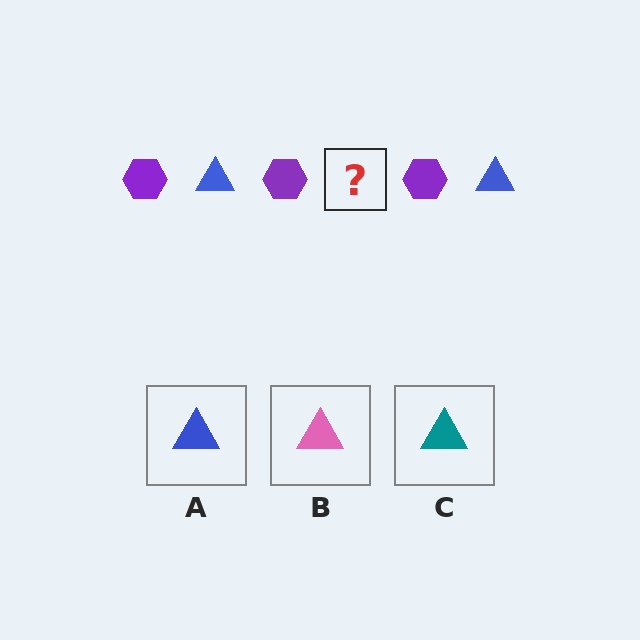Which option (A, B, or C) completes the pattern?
A.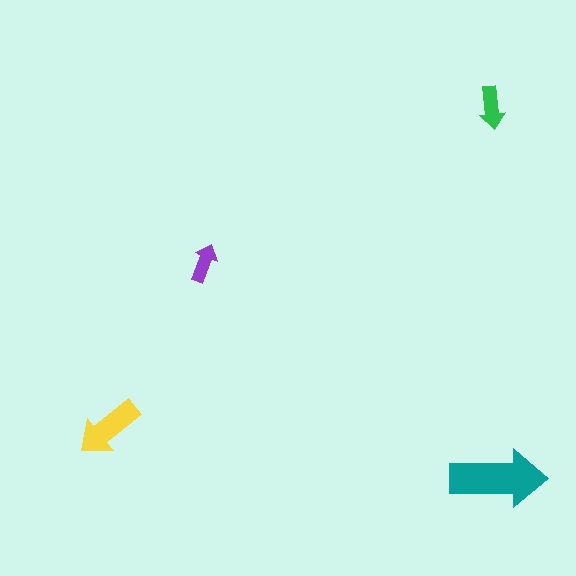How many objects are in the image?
There are 4 objects in the image.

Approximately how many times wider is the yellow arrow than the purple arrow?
About 1.5 times wider.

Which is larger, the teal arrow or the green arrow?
The teal one.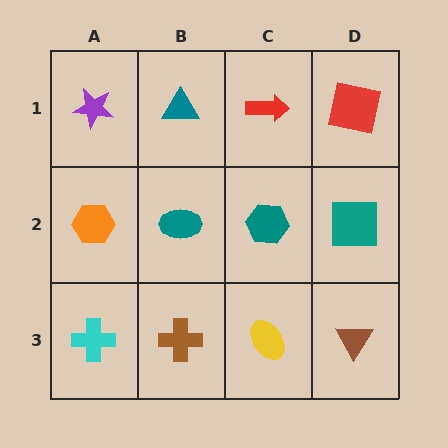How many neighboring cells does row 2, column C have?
4.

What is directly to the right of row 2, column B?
A teal hexagon.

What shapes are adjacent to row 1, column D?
A teal square (row 2, column D), a red arrow (row 1, column C).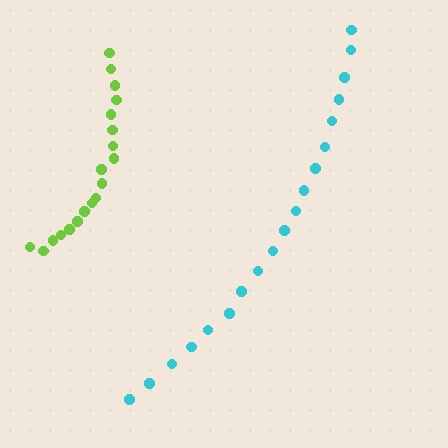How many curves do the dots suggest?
There are 2 distinct paths.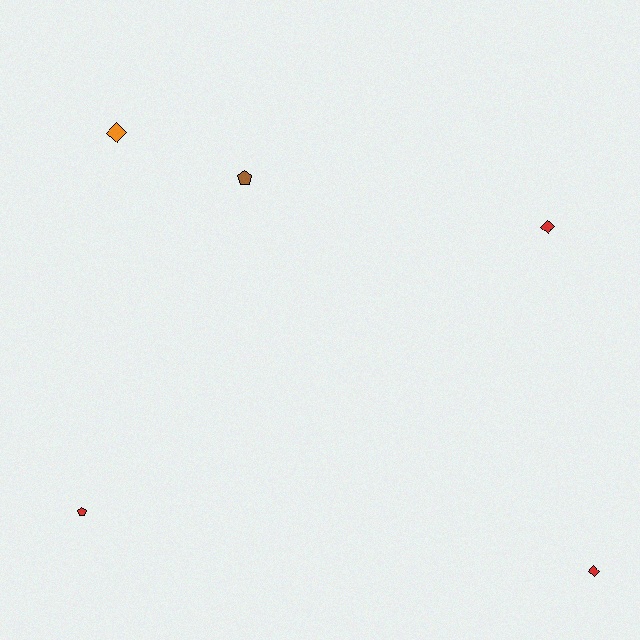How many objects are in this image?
There are 5 objects.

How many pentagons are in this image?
There are 2 pentagons.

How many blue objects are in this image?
There are no blue objects.